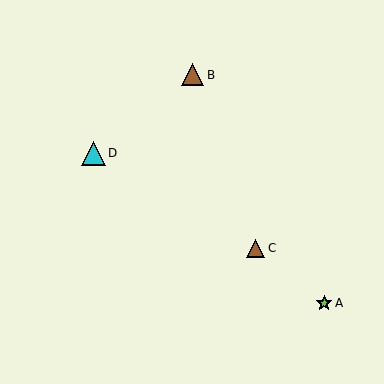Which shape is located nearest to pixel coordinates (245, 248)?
The brown triangle (labeled C) at (256, 249) is nearest to that location.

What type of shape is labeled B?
Shape B is a brown triangle.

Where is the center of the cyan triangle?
The center of the cyan triangle is at (93, 153).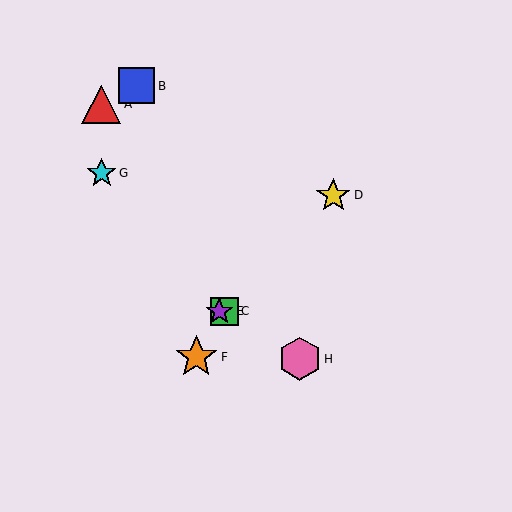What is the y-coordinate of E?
Object E is at y≈311.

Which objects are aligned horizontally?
Objects C, E are aligned horizontally.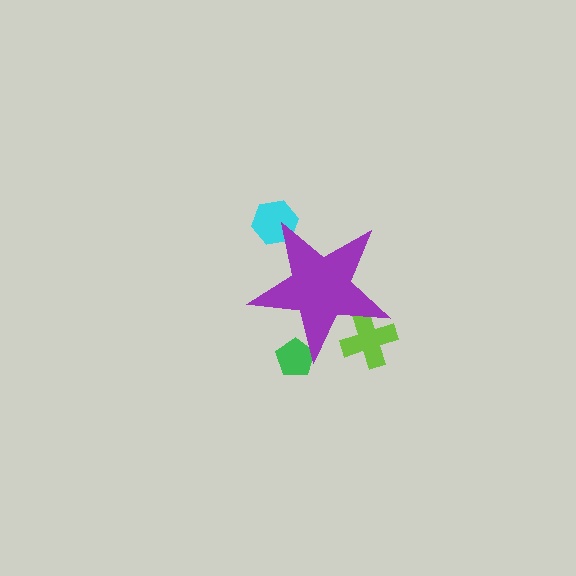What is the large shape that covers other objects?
A purple star.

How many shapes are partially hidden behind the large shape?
3 shapes are partially hidden.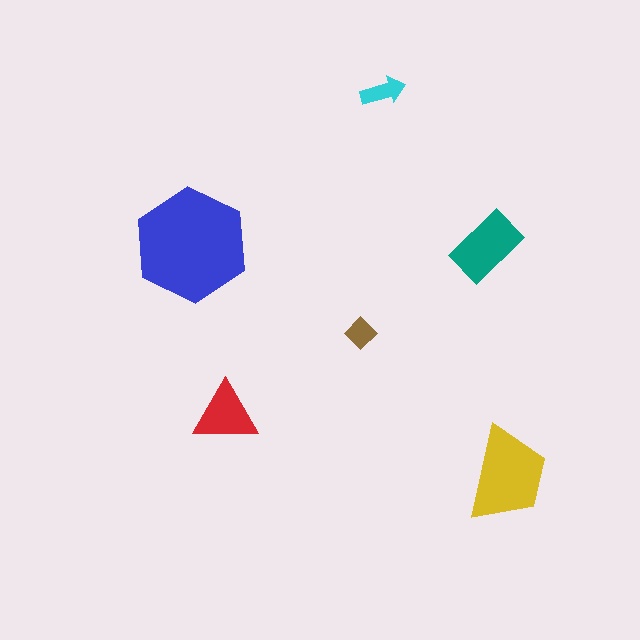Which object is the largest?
The blue hexagon.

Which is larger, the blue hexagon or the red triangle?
The blue hexagon.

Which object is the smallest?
The brown diamond.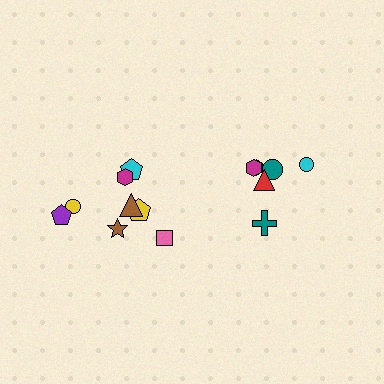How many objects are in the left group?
There are 8 objects.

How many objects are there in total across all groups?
There are 14 objects.